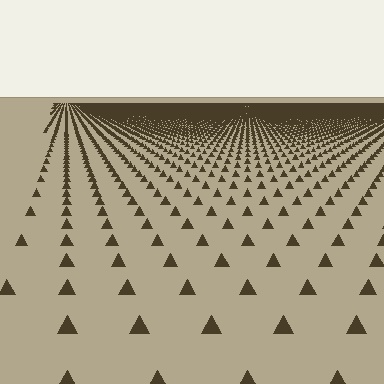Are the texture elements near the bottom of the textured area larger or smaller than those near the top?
Larger. Near the bottom, elements are closer to the viewer and appear at a bigger on-screen size.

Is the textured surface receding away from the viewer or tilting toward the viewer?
The surface is receding away from the viewer. Texture elements get smaller and denser toward the top.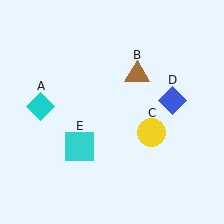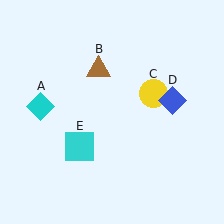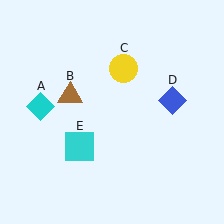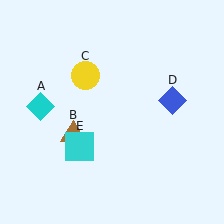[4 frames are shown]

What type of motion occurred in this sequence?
The brown triangle (object B), yellow circle (object C) rotated counterclockwise around the center of the scene.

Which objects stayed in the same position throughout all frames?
Cyan diamond (object A) and blue diamond (object D) and cyan square (object E) remained stationary.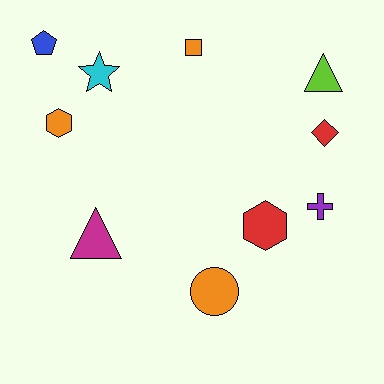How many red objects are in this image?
There are 2 red objects.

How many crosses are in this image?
There is 1 cross.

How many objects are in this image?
There are 10 objects.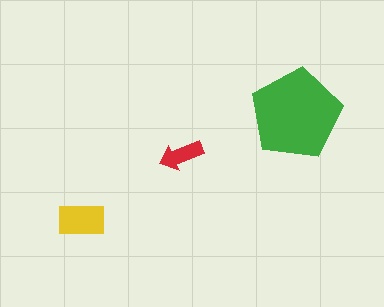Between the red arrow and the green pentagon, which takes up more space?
The green pentagon.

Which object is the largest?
The green pentagon.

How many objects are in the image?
There are 3 objects in the image.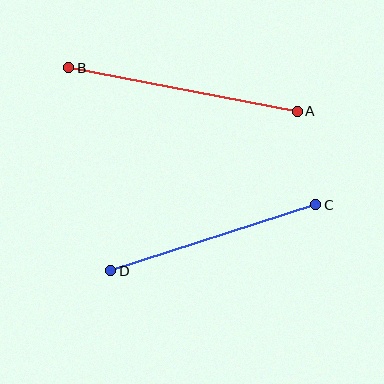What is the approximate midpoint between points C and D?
The midpoint is at approximately (213, 238) pixels.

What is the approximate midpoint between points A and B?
The midpoint is at approximately (183, 89) pixels.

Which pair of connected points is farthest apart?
Points A and B are farthest apart.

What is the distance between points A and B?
The distance is approximately 232 pixels.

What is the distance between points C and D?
The distance is approximately 215 pixels.